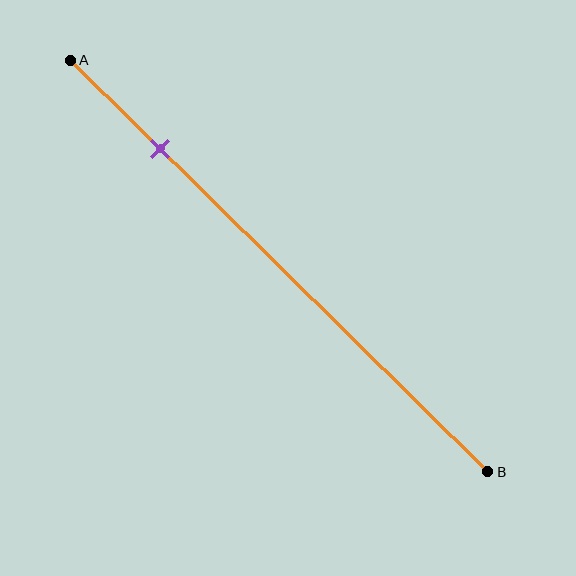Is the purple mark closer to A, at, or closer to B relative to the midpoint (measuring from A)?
The purple mark is closer to point A than the midpoint of segment AB.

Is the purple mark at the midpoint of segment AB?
No, the mark is at about 20% from A, not at the 50% midpoint.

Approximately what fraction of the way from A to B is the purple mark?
The purple mark is approximately 20% of the way from A to B.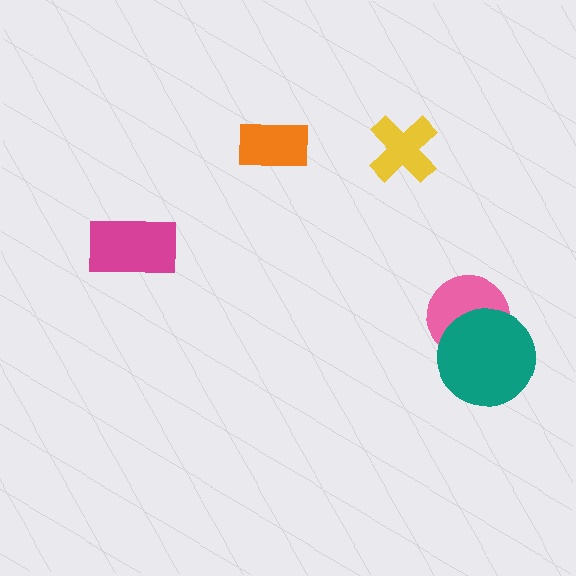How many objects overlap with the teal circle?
1 object overlaps with the teal circle.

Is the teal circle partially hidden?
No, no other shape covers it.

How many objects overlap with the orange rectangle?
0 objects overlap with the orange rectangle.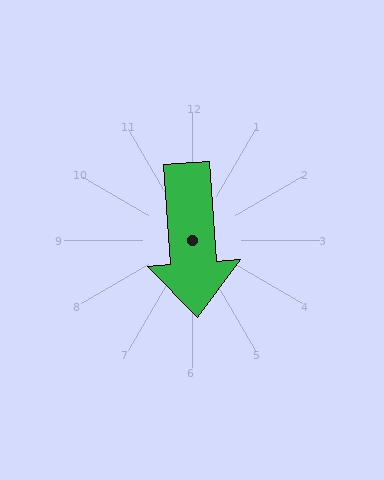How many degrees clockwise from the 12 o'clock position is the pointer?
Approximately 176 degrees.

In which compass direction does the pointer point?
South.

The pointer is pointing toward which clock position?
Roughly 6 o'clock.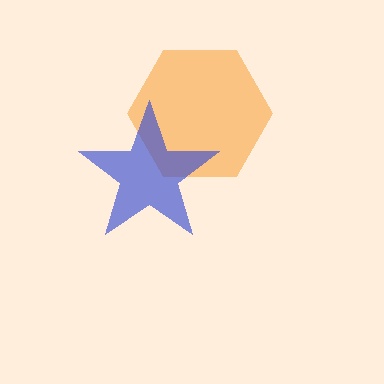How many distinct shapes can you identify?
There are 2 distinct shapes: an orange hexagon, a blue star.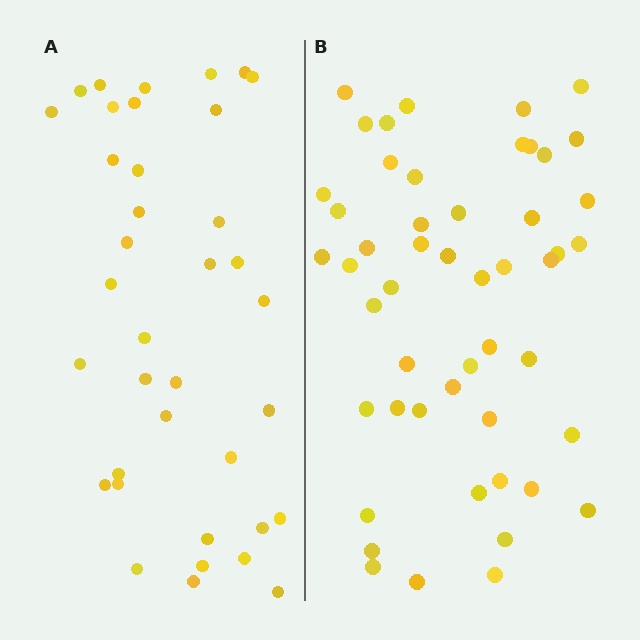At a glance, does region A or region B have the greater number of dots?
Region B (the right region) has more dots.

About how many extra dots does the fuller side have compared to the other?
Region B has approximately 15 more dots than region A.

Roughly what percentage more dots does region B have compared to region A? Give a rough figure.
About 35% more.